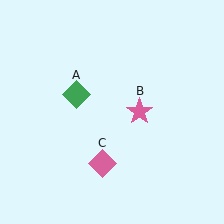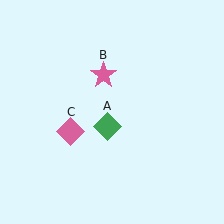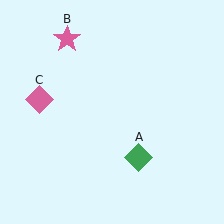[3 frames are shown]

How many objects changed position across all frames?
3 objects changed position: green diamond (object A), pink star (object B), pink diamond (object C).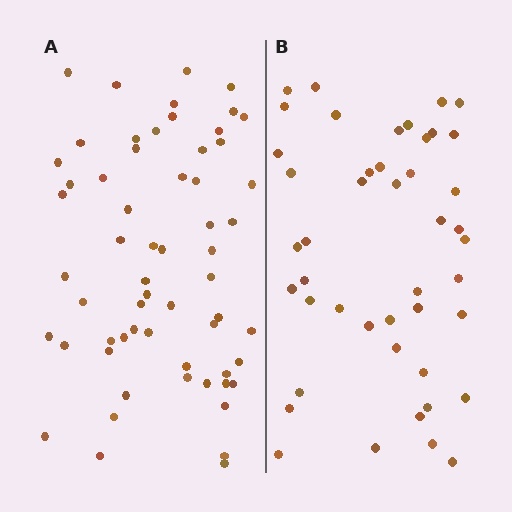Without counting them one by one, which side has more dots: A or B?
Region A (the left region) has more dots.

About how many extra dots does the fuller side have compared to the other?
Region A has approximately 15 more dots than region B.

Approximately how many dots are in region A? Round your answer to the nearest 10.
About 60 dots.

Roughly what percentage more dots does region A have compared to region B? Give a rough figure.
About 35% more.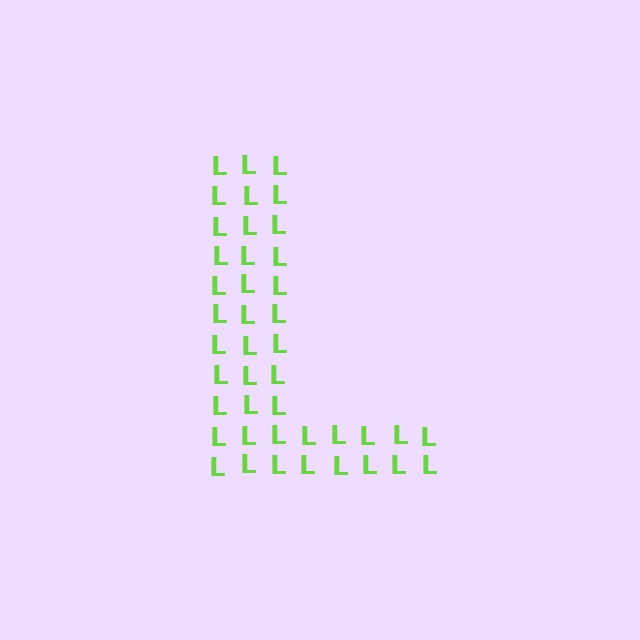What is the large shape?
The large shape is the letter L.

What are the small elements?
The small elements are letter L's.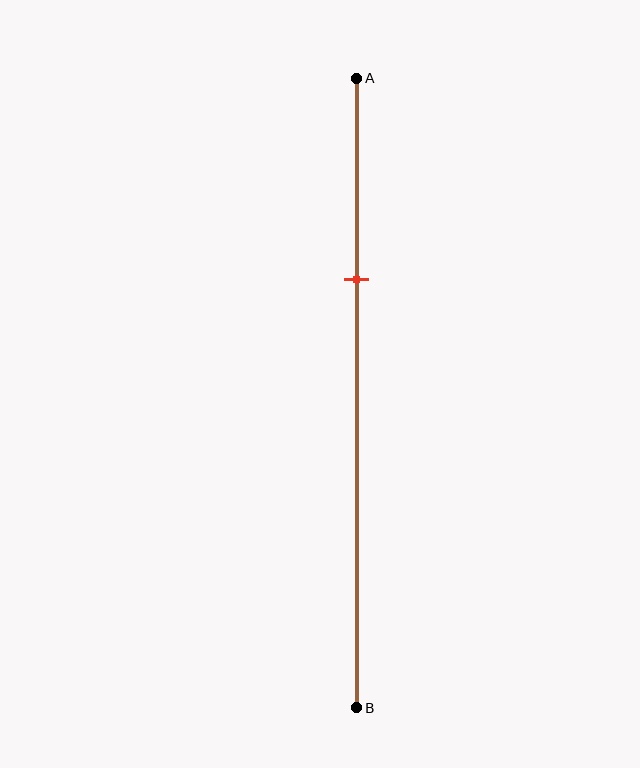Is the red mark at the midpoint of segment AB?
No, the mark is at about 30% from A, not at the 50% midpoint.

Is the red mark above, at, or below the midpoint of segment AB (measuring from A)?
The red mark is above the midpoint of segment AB.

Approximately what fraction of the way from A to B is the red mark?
The red mark is approximately 30% of the way from A to B.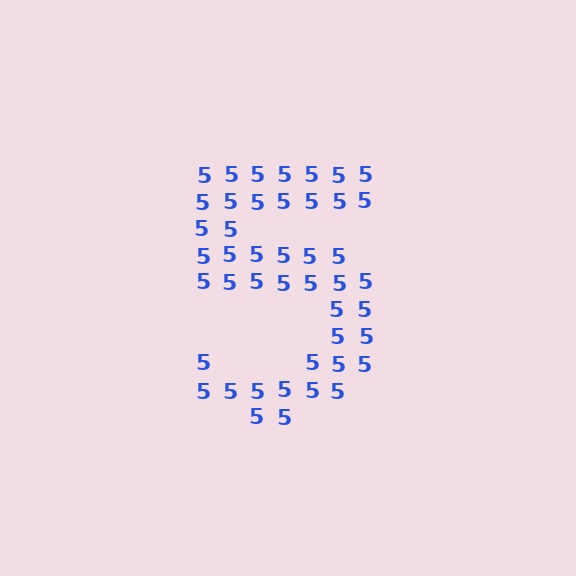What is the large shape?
The large shape is the digit 5.